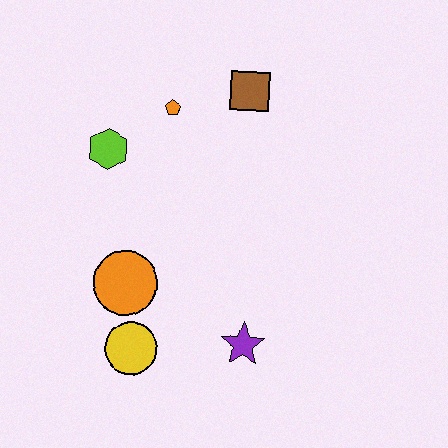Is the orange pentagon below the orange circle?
No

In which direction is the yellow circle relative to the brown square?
The yellow circle is below the brown square.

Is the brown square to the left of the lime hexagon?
No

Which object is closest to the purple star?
The yellow circle is closest to the purple star.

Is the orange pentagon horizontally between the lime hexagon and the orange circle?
No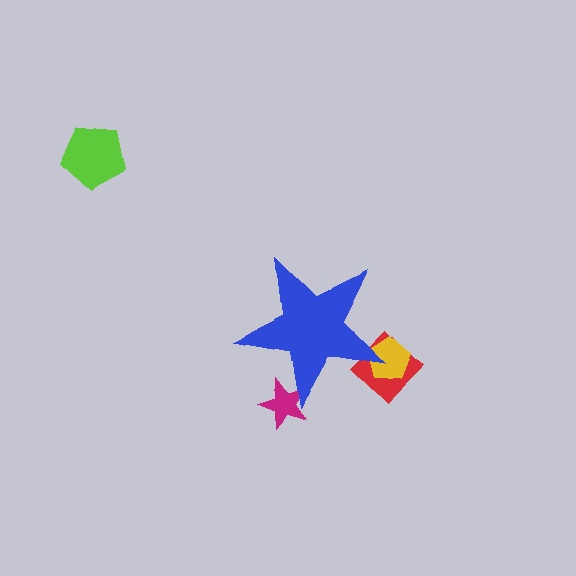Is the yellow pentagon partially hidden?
Yes, the yellow pentagon is partially hidden behind the blue star.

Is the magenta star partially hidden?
Yes, the magenta star is partially hidden behind the blue star.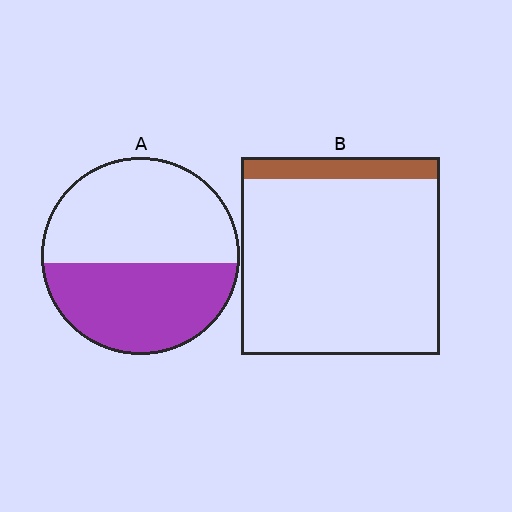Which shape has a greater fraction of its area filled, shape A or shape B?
Shape A.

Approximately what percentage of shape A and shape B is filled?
A is approximately 45% and B is approximately 10%.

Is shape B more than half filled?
No.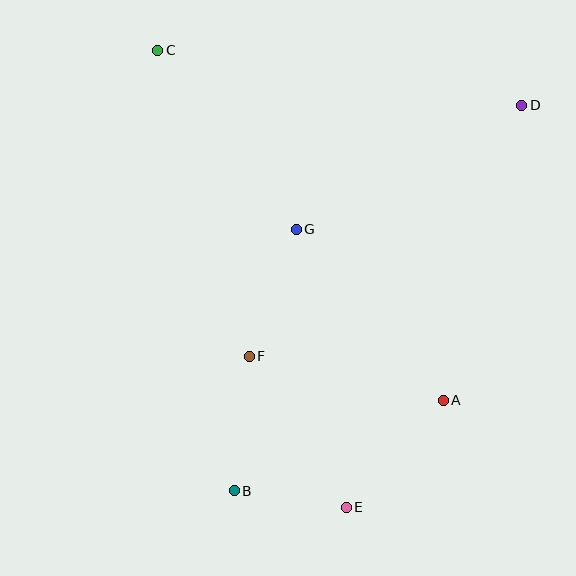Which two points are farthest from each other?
Points C and E are farthest from each other.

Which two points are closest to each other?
Points B and E are closest to each other.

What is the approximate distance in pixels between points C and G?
The distance between C and G is approximately 227 pixels.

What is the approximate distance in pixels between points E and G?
The distance between E and G is approximately 282 pixels.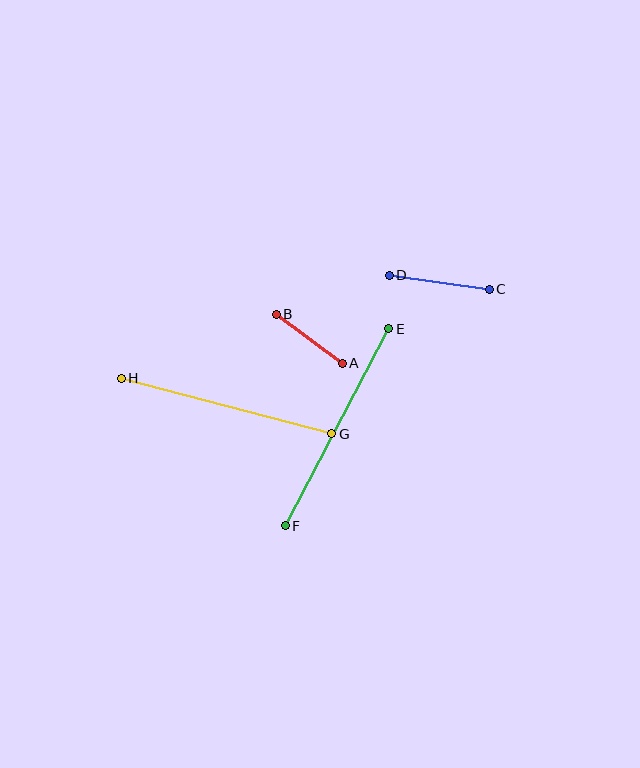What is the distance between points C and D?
The distance is approximately 101 pixels.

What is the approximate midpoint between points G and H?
The midpoint is at approximately (227, 406) pixels.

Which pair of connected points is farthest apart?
Points E and F are farthest apart.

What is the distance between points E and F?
The distance is approximately 222 pixels.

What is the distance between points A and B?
The distance is approximately 82 pixels.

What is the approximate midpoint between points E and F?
The midpoint is at approximately (337, 427) pixels.